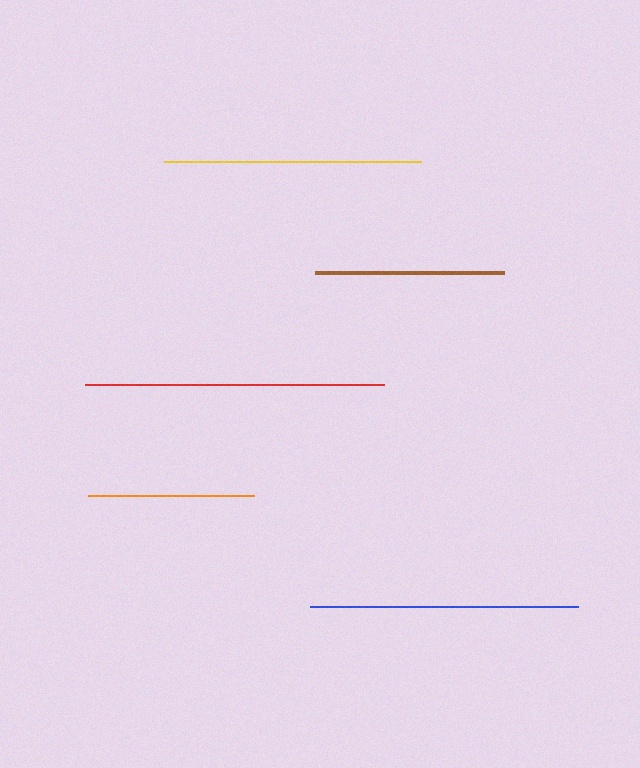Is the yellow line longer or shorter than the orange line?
The yellow line is longer than the orange line.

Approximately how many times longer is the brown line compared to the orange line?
The brown line is approximately 1.1 times the length of the orange line.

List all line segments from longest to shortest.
From longest to shortest: red, blue, yellow, brown, orange.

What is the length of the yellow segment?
The yellow segment is approximately 257 pixels long.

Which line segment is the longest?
The red line is the longest at approximately 299 pixels.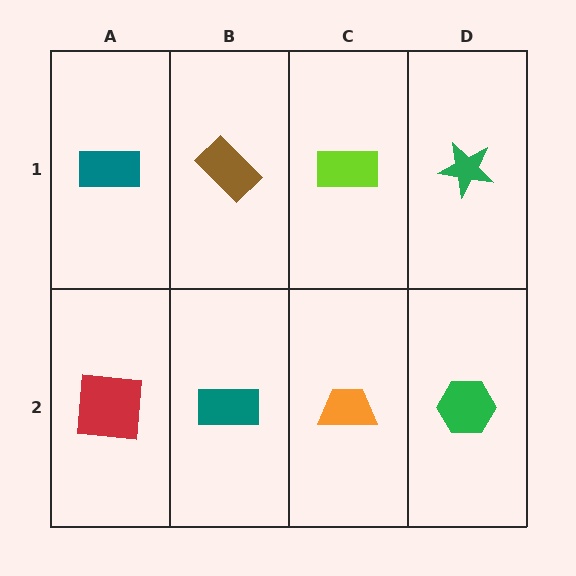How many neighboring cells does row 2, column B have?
3.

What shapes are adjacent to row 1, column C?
An orange trapezoid (row 2, column C), a brown rectangle (row 1, column B), a green star (row 1, column D).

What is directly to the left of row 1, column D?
A lime rectangle.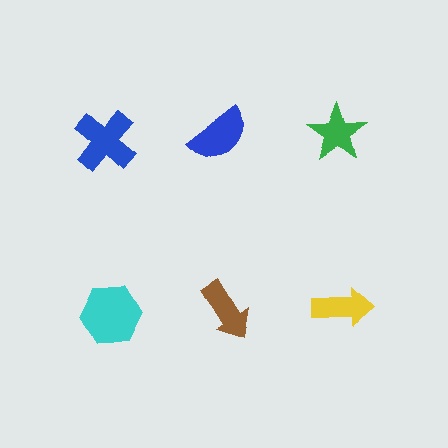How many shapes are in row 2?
3 shapes.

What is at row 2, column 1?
A cyan hexagon.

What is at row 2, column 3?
A yellow arrow.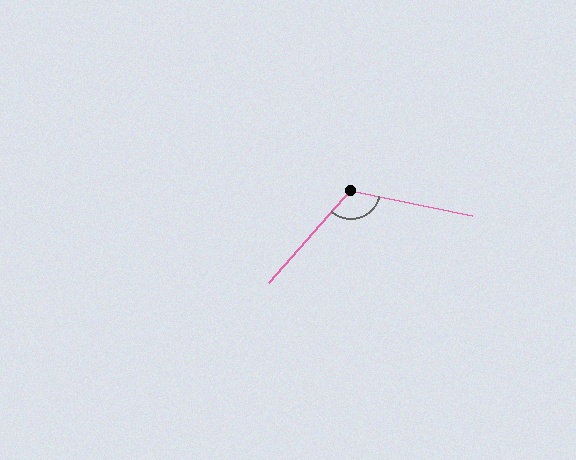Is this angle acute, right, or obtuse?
It is obtuse.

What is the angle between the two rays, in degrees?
Approximately 120 degrees.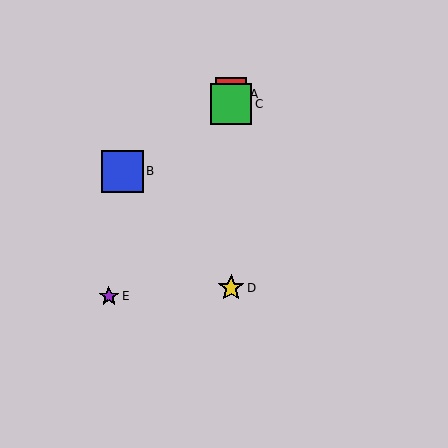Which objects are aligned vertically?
Objects A, C, D are aligned vertically.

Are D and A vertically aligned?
Yes, both are at x≈231.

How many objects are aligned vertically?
3 objects (A, C, D) are aligned vertically.